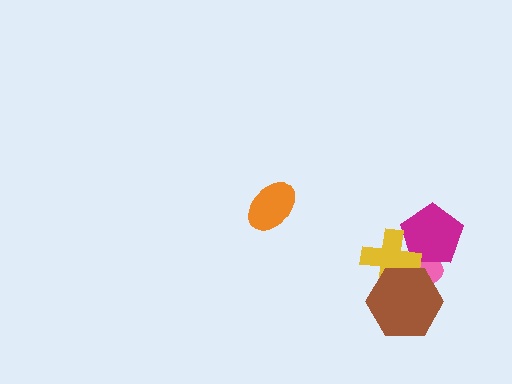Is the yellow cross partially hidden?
Yes, it is partially covered by another shape.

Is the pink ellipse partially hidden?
Yes, it is partially covered by another shape.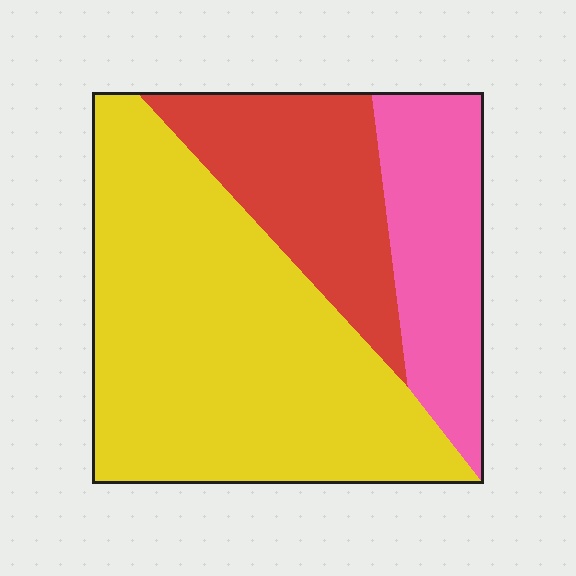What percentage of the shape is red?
Red covers around 25% of the shape.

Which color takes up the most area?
Yellow, at roughly 55%.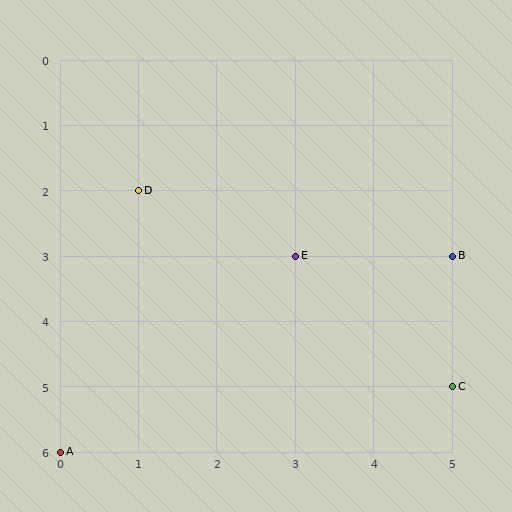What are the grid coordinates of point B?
Point B is at grid coordinates (5, 3).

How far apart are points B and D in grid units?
Points B and D are 4 columns and 1 row apart (about 4.1 grid units diagonally).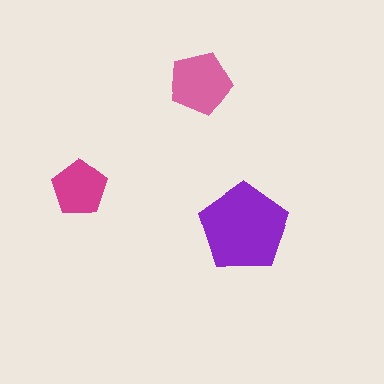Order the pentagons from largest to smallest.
the purple one, the pink one, the magenta one.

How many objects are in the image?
There are 3 objects in the image.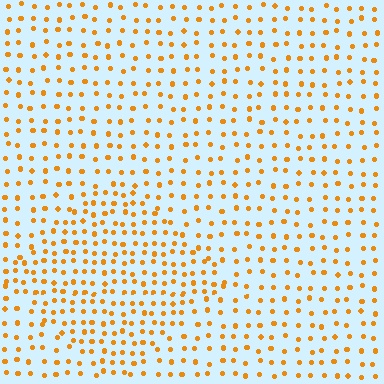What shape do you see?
I see a diamond.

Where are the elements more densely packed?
The elements are more densely packed inside the diamond boundary.